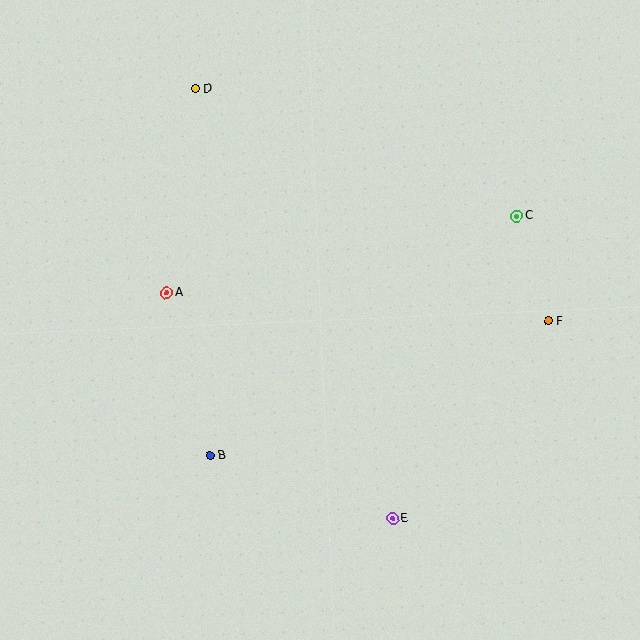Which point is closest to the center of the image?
Point A at (166, 293) is closest to the center.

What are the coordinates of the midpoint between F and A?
The midpoint between F and A is at (358, 307).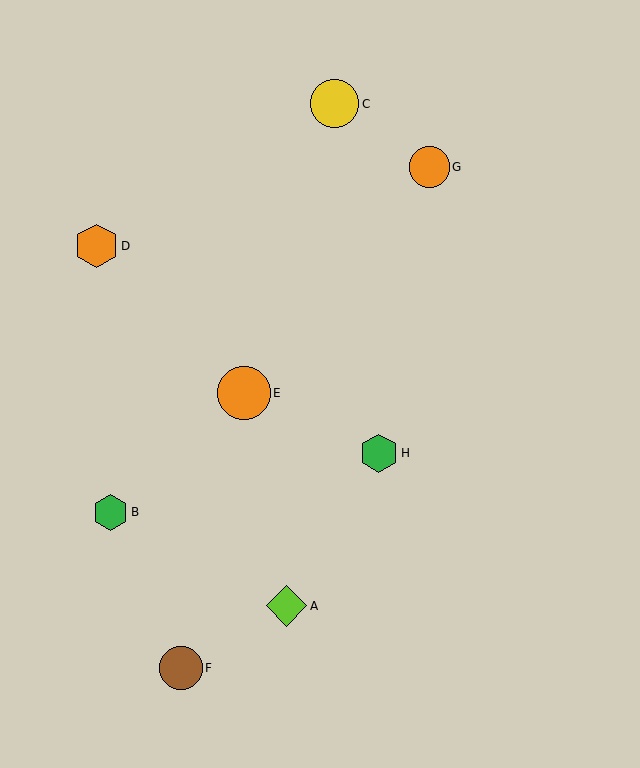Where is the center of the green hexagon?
The center of the green hexagon is at (379, 453).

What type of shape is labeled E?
Shape E is an orange circle.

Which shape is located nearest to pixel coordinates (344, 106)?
The yellow circle (labeled C) at (335, 104) is nearest to that location.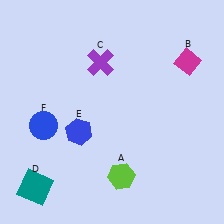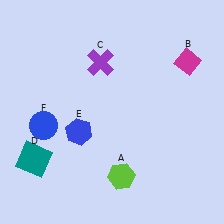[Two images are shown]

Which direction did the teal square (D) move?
The teal square (D) moved up.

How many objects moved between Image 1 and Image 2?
1 object moved between the two images.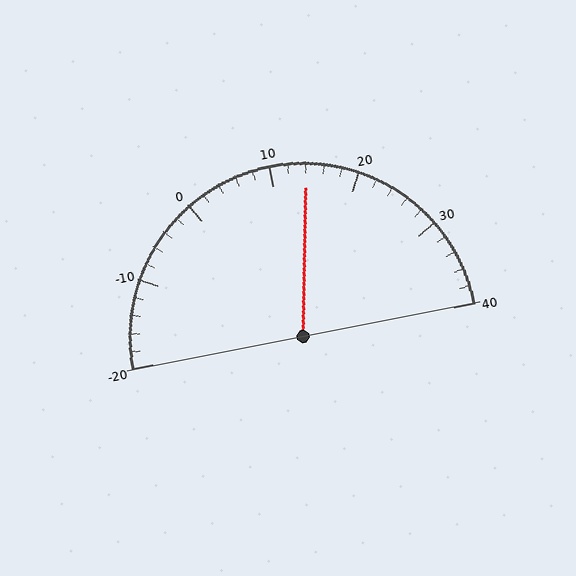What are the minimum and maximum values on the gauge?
The gauge ranges from -20 to 40.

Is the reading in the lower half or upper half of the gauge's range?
The reading is in the upper half of the range (-20 to 40).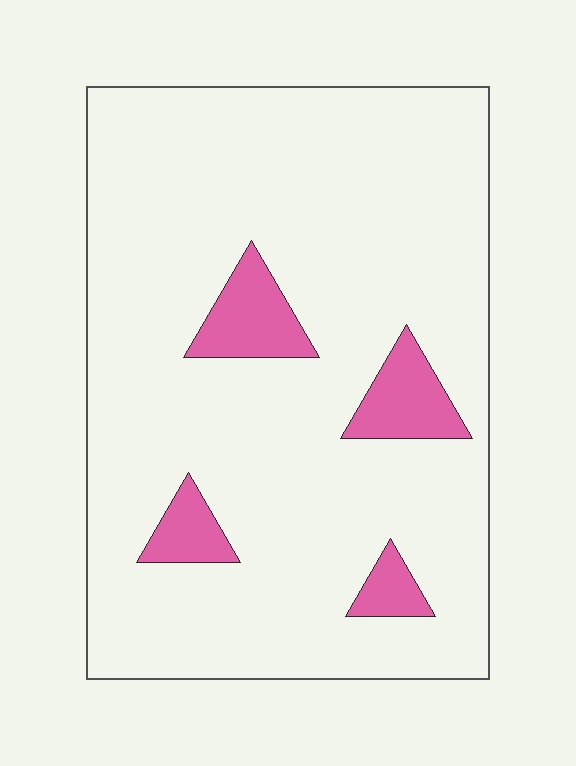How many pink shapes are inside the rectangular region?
4.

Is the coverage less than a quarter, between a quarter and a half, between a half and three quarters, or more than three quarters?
Less than a quarter.